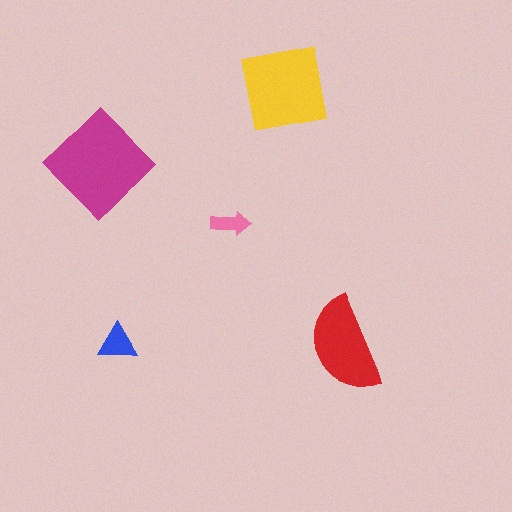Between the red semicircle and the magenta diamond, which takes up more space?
The magenta diamond.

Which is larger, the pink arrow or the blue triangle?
The blue triangle.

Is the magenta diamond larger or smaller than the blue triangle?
Larger.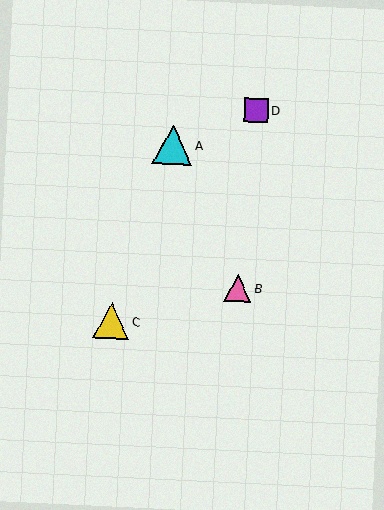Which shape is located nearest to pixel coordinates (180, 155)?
The cyan triangle (labeled A) at (173, 145) is nearest to that location.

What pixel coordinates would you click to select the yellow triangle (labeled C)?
Click at (111, 321) to select the yellow triangle C.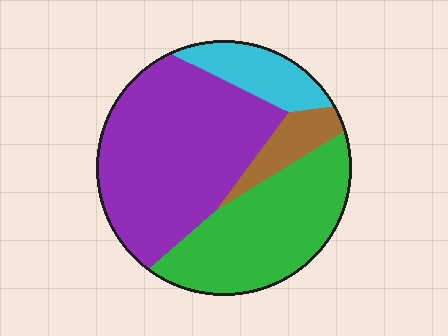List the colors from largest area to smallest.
From largest to smallest: purple, green, cyan, brown.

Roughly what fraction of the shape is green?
Green covers 33% of the shape.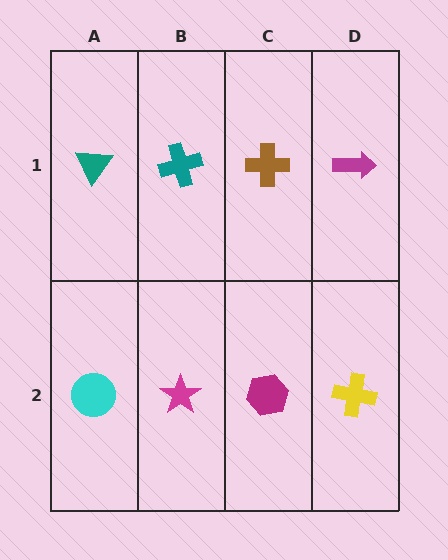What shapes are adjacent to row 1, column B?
A magenta star (row 2, column B), a teal triangle (row 1, column A), a brown cross (row 1, column C).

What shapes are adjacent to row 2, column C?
A brown cross (row 1, column C), a magenta star (row 2, column B), a yellow cross (row 2, column D).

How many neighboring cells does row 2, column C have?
3.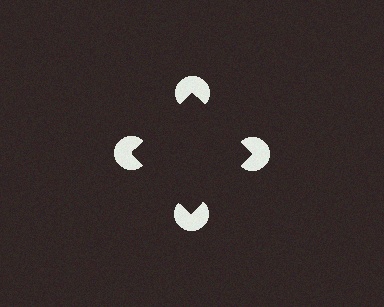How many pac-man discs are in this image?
There are 4 — one at each vertex of the illusory square.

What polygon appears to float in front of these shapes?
An illusory square — its edges are inferred from the aligned wedge cuts in the pac-man discs, not physically drawn.